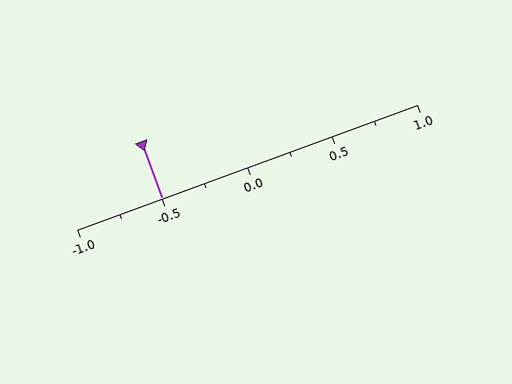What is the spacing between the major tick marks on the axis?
The major ticks are spaced 0.5 apart.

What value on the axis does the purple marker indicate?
The marker indicates approximately -0.5.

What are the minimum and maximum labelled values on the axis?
The axis runs from -1.0 to 1.0.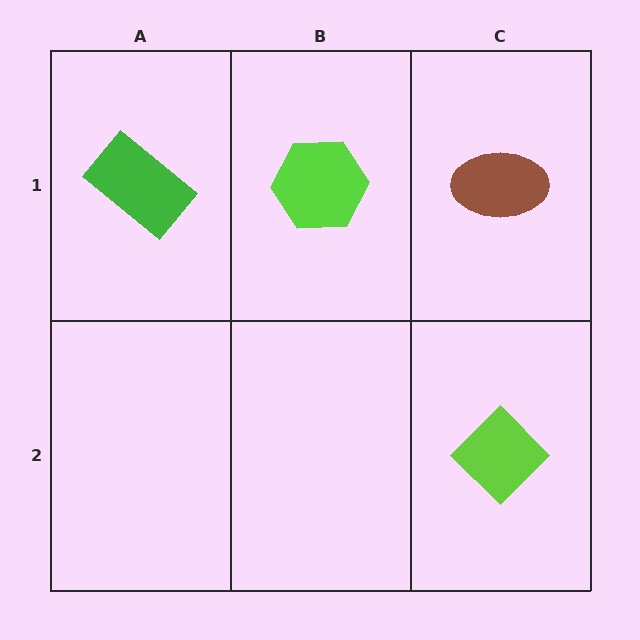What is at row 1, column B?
A lime hexagon.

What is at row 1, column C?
A brown ellipse.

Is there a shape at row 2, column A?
No, that cell is empty.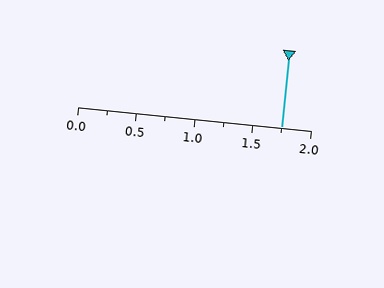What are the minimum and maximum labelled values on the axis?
The axis runs from 0.0 to 2.0.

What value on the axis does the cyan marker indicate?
The marker indicates approximately 1.75.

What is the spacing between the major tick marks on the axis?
The major ticks are spaced 0.5 apart.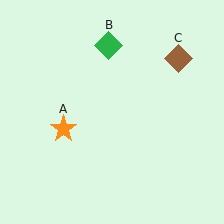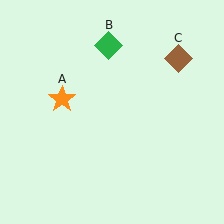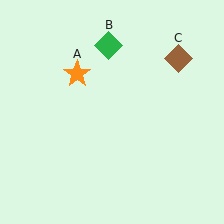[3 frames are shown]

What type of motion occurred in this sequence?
The orange star (object A) rotated clockwise around the center of the scene.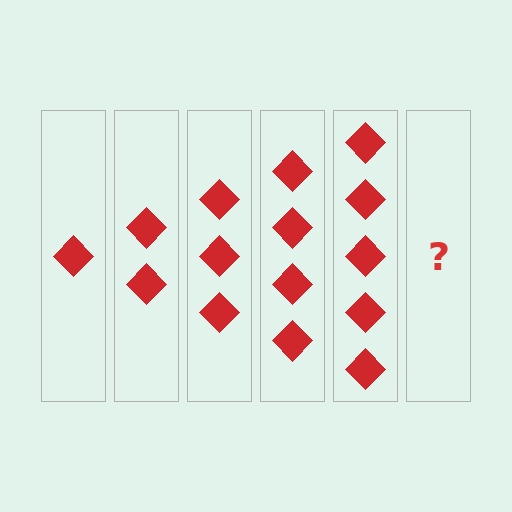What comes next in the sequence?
The next element should be 6 diamonds.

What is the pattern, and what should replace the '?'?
The pattern is that each step adds one more diamond. The '?' should be 6 diamonds.